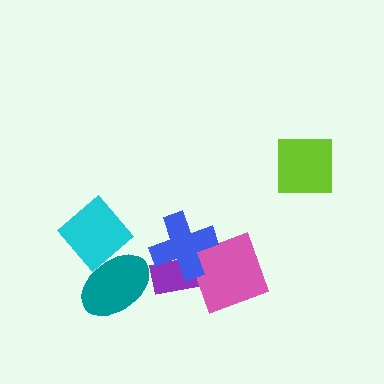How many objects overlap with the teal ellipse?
1 object overlaps with the teal ellipse.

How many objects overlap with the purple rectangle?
2 objects overlap with the purple rectangle.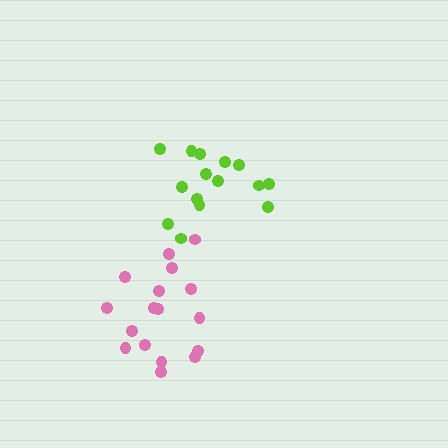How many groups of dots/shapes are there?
There are 2 groups.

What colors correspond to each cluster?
The clusters are colored: pink, lime.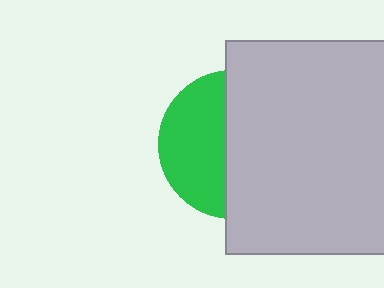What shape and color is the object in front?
The object in front is a light gray square.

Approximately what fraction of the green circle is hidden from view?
Roughly 56% of the green circle is hidden behind the light gray square.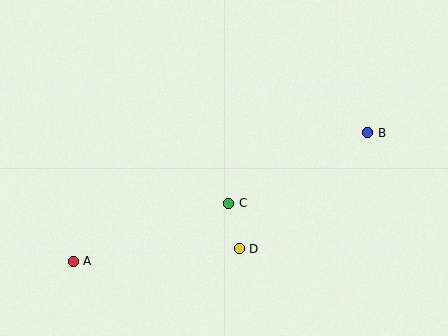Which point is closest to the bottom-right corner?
Point B is closest to the bottom-right corner.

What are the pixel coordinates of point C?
Point C is at (229, 203).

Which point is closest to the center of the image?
Point C at (229, 203) is closest to the center.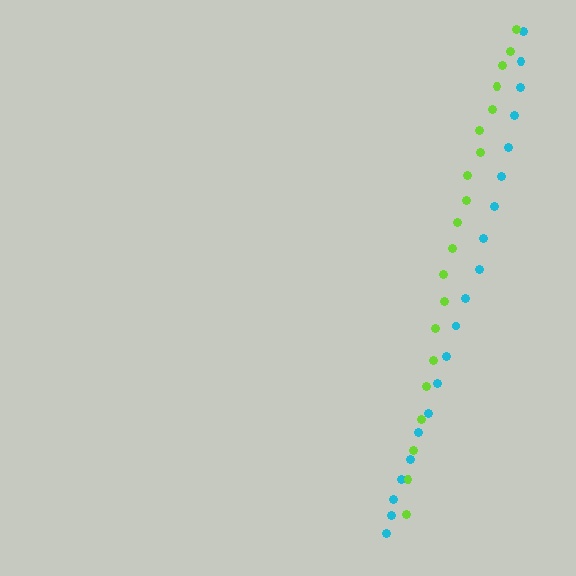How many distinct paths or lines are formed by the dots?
There are 2 distinct paths.